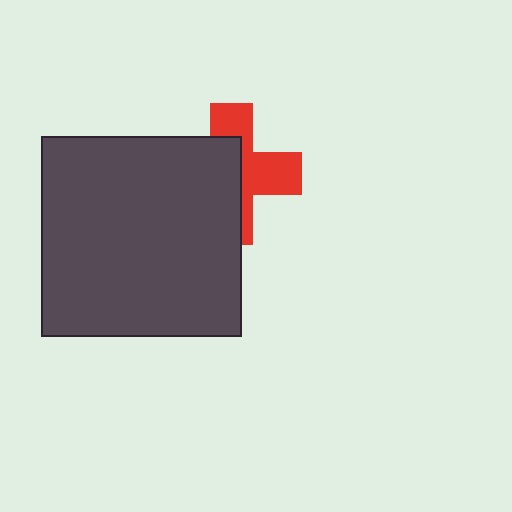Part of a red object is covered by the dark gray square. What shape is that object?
It is a cross.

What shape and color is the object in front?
The object in front is a dark gray square.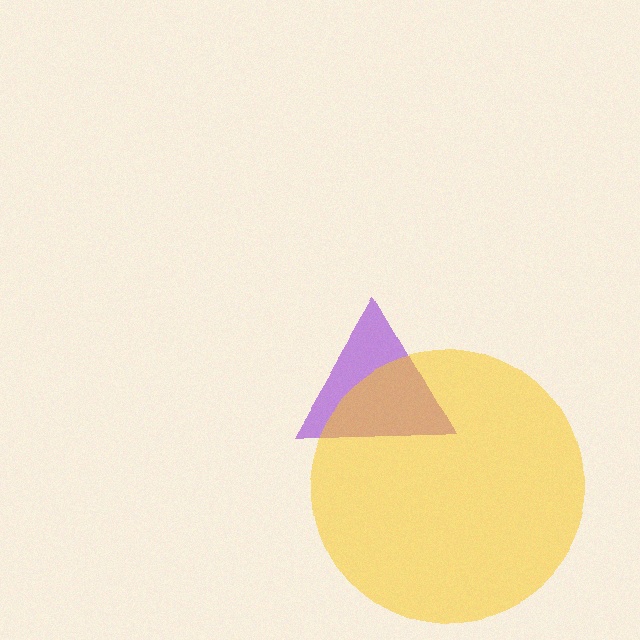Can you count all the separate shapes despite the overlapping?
Yes, there are 2 separate shapes.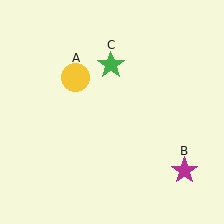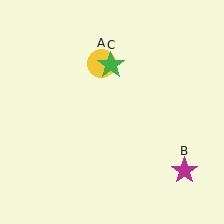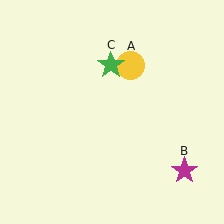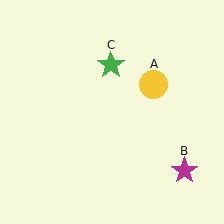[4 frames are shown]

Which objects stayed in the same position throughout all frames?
Magenta star (object B) and green star (object C) remained stationary.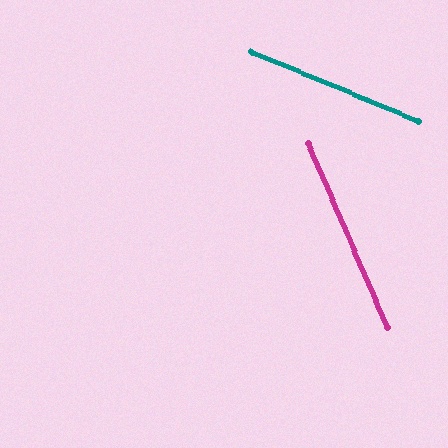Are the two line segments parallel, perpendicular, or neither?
Neither parallel nor perpendicular — they differ by about 44°.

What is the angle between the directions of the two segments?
Approximately 44 degrees.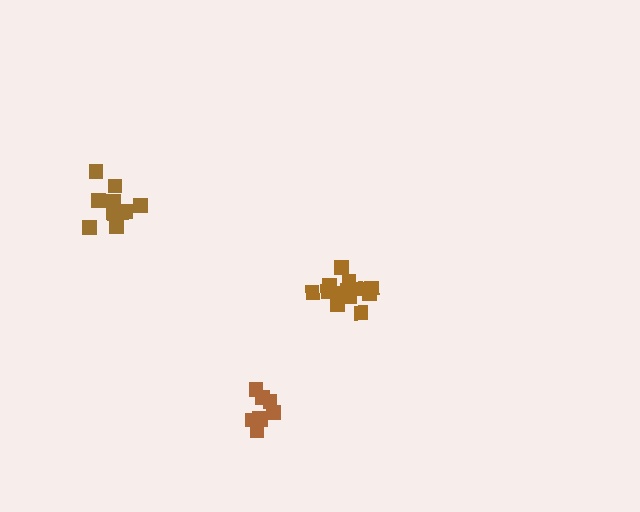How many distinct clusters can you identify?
There are 3 distinct clusters.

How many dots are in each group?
Group 1: 14 dots, Group 2: 9 dots, Group 3: 10 dots (33 total).